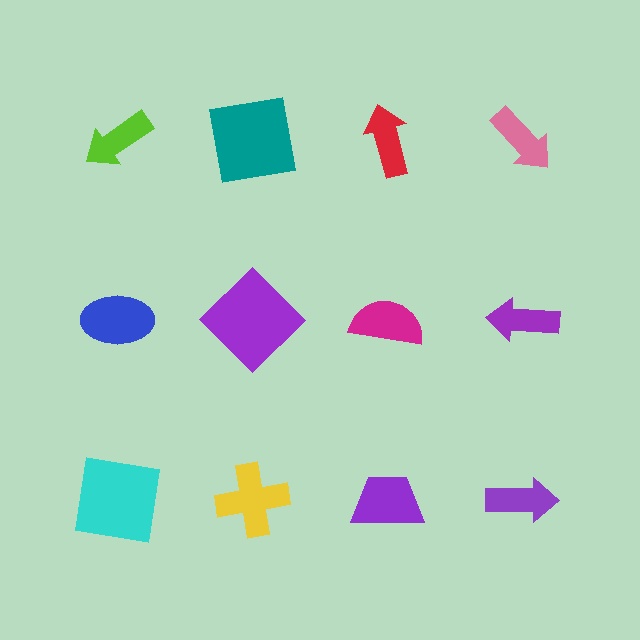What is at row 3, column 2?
A yellow cross.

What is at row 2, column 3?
A magenta semicircle.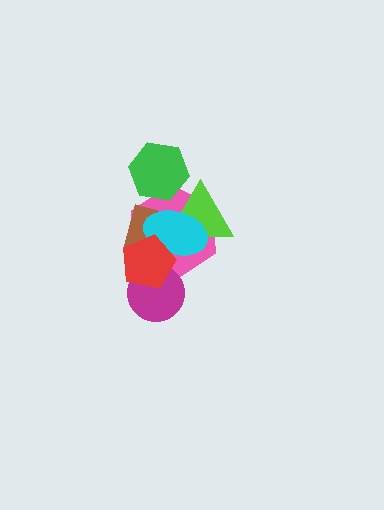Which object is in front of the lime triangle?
The cyan ellipse is in front of the lime triangle.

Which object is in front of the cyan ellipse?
The red pentagon is in front of the cyan ellipse.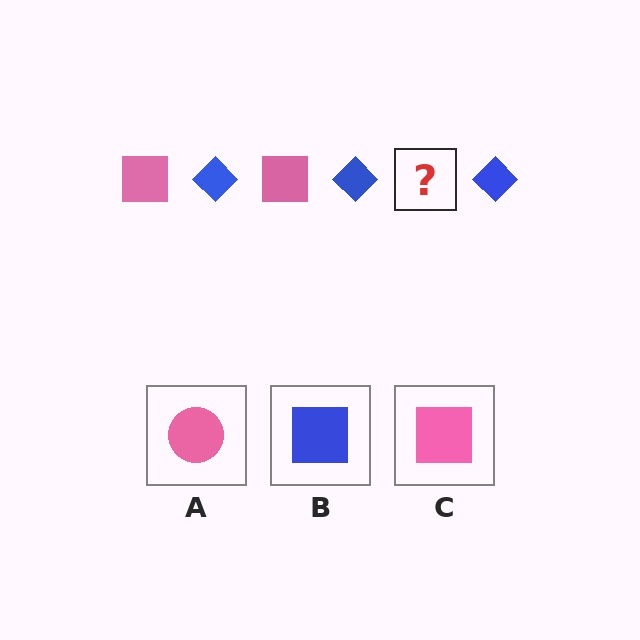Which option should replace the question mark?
Option C.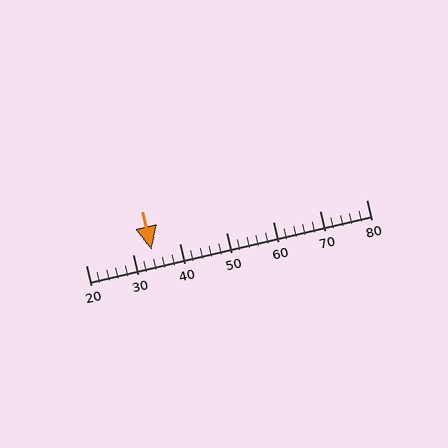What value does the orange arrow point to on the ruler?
The orange arrow points to approximately 34.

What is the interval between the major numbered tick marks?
The major tick marks are spaced 10 units apart.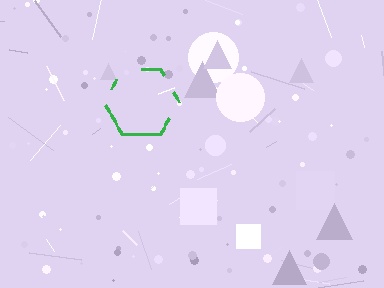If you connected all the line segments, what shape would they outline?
They would outline a hexagon.